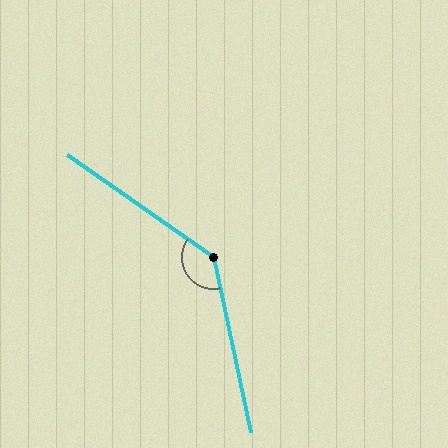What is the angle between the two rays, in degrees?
Approximately 137 degrees.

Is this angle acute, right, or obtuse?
It is obtuse.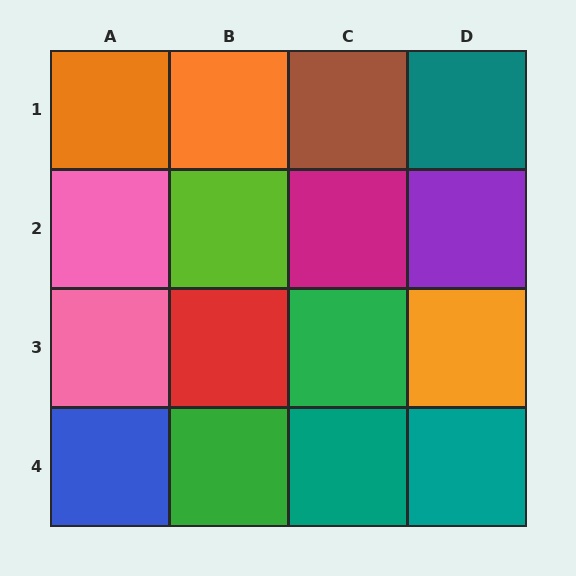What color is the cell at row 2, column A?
Pink.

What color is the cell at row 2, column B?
Lime.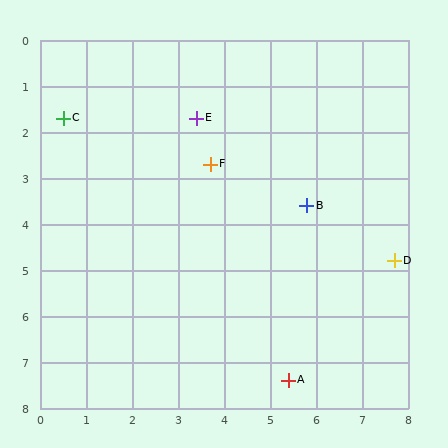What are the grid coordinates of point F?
Point F is at approximately (3.7, 2.7).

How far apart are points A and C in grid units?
Points A and C are about 7.5 grid units apart.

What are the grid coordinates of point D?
Point D is at approximately (7.7, 4.8).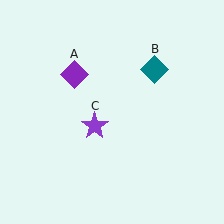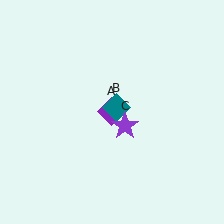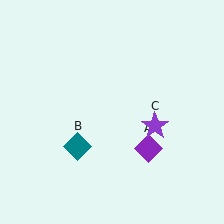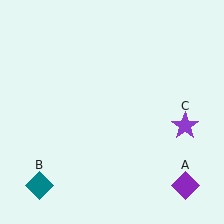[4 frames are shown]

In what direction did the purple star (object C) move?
The purple star (object C) moved right.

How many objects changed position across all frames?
3 objects changed position: purple diamond (object A), teal diamond (object B), purple star (object C).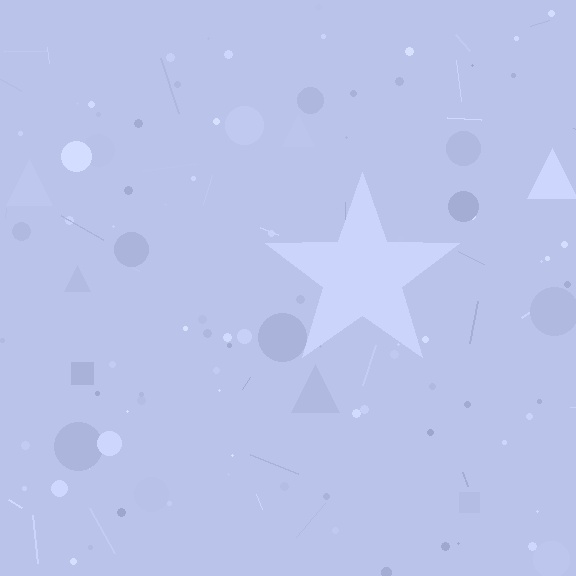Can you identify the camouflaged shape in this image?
The camouflaged shape is a star.